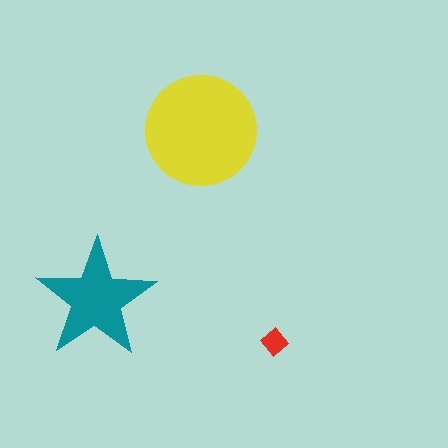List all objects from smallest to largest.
The red diamond, the teal star, the yellow circle.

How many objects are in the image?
There are 3 objects in the image.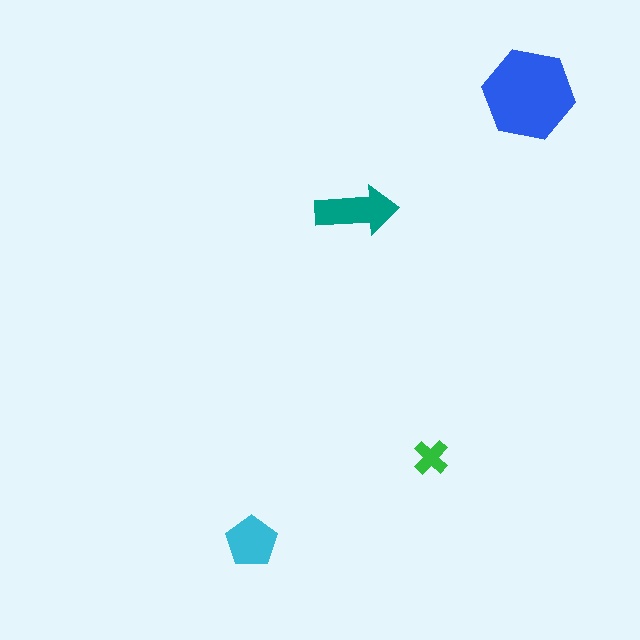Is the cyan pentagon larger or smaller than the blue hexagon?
Smaller.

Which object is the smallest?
The green cross.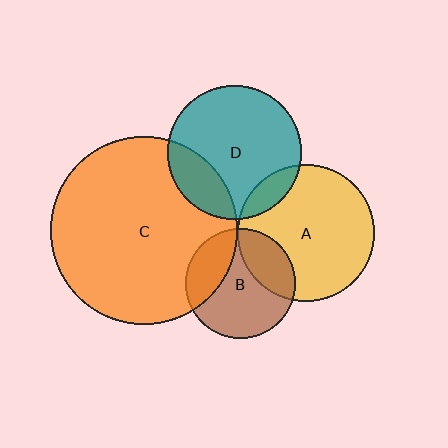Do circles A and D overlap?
Yes.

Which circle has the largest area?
Circle C (orange).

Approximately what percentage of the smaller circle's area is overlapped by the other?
Approximately 10%.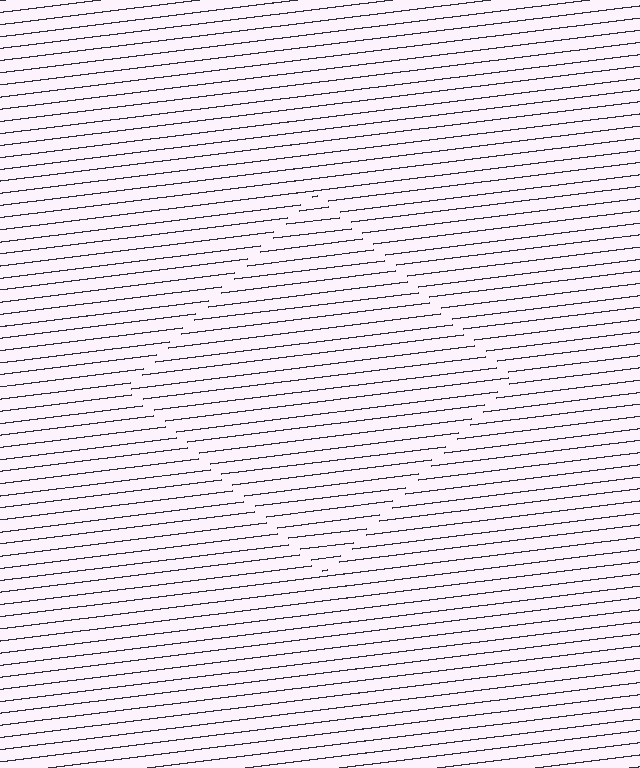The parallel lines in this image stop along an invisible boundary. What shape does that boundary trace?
An illusory square. The interior of the shape contains the same grating, shifted by half a period — the contour is defined by the phase discontinuity where line-ends from the inner and outer gratings abut.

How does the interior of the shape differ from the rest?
The interior of the shape contains the same grating, shifted by half a period — the contour is defined by the phase discontinuity where line-ends from the inner and outer gratings abut.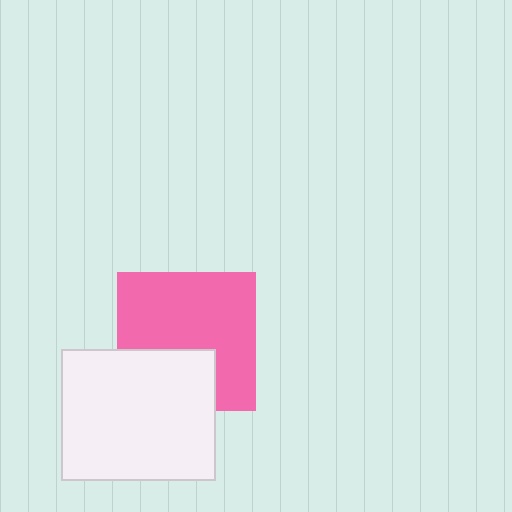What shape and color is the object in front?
The object in front is a white rectangle.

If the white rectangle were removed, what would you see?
You would see the complete pink square.